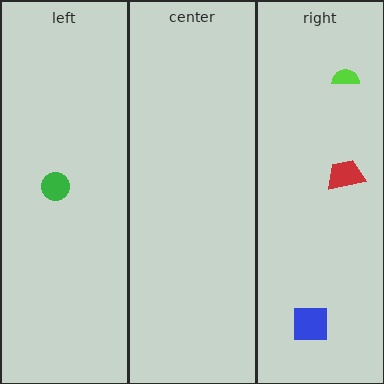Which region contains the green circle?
The left region.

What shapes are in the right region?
The lime semicircle, the blue square, the red trapezoid.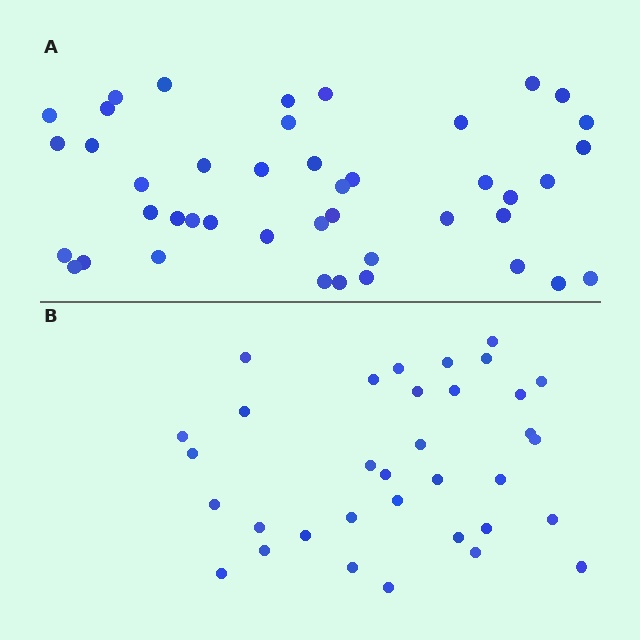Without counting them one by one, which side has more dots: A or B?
Region A (the top region) has more dots.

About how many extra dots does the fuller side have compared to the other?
Region A has roughly 8 or so more dots than region B.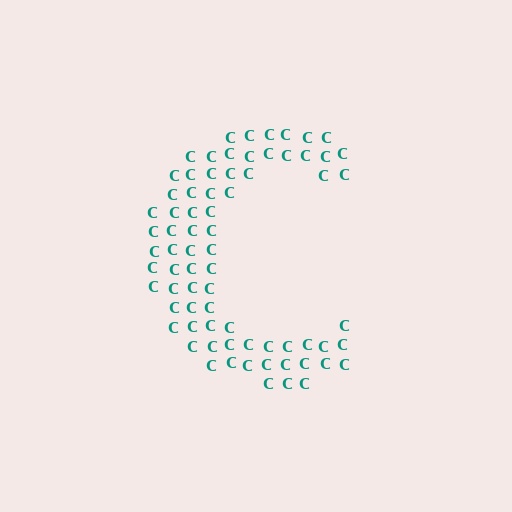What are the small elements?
The small elements are letter C's.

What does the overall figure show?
The overall figure shows the letter C.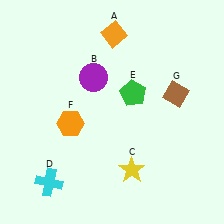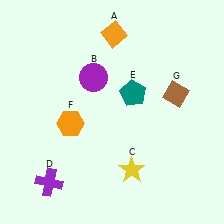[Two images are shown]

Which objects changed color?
D changed from cyan to purple. E changed from green to teal.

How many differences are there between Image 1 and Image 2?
There are 2 differences between the two images.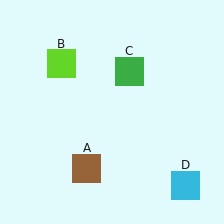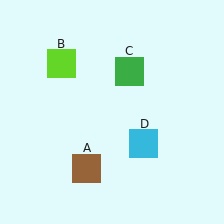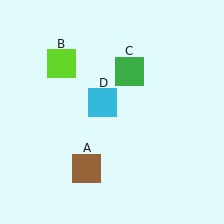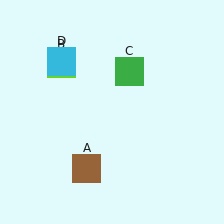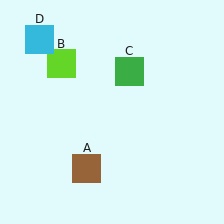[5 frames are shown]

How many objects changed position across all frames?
1 object changed position: cyan square (object D).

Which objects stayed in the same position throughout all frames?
Brown square (object A) and lime square (object B) and green square (object C) remained stationary.